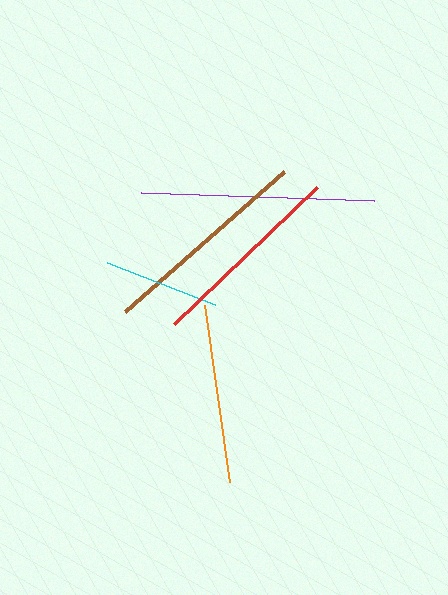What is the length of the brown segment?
The brown segment is approximately 212 pixels long.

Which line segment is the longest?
The purple line is the longest at approximately 234 pixels.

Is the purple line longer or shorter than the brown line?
The purple line is longer than the brown line.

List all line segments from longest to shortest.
From longest to shortest: purple, brown, red, orange, cyan.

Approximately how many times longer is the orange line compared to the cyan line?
The orange line is approximately 1.5 times the length of the cyan line.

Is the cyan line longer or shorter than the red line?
The red line is longer than the cyan line.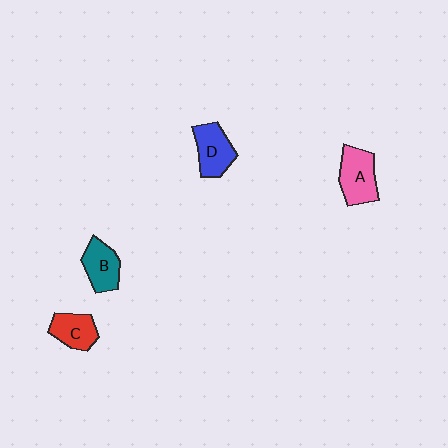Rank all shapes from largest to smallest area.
From largest to smallest: A (pink), D (blue), B (teal), C (red).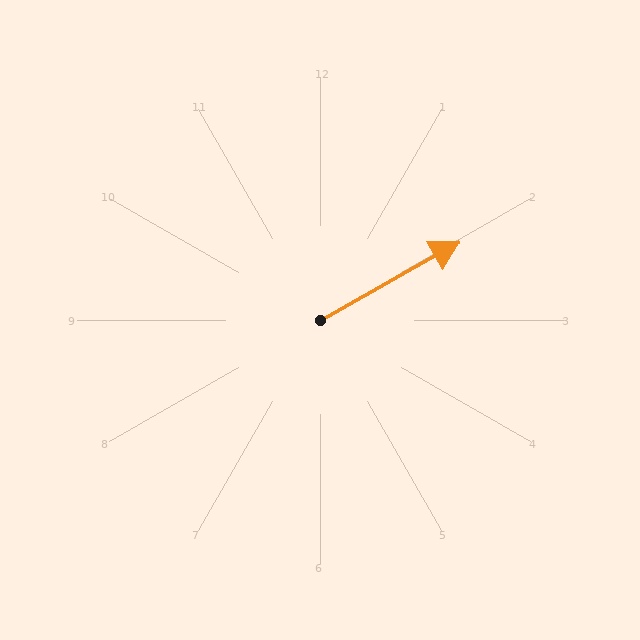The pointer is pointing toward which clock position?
Roughly 2 o'clock.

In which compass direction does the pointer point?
Northeast.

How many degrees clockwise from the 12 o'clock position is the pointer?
Approximately 61 degrees.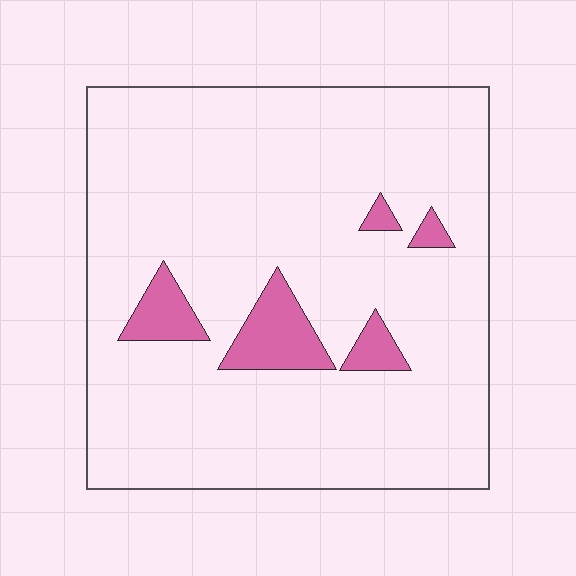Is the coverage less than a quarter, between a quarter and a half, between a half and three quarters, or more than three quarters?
Less than a quarter.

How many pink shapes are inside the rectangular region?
5.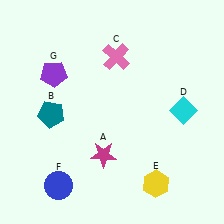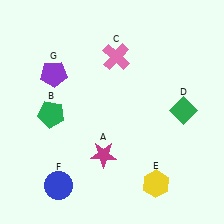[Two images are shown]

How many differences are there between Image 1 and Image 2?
There are 2 differences between the two images.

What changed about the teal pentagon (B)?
In Image 1, B is teal. In Image 2, it changed to green.